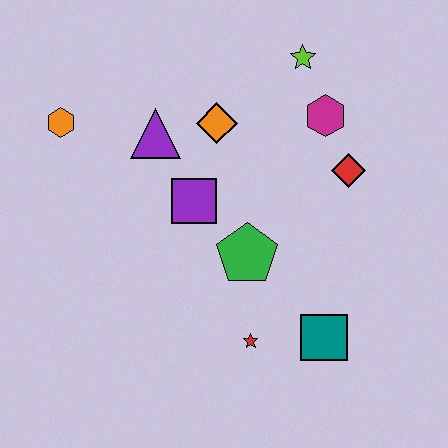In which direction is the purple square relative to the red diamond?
The purple square is to the left of the red diamond.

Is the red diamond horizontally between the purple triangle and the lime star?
No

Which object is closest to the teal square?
The red star is closest to the teal square.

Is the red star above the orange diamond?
No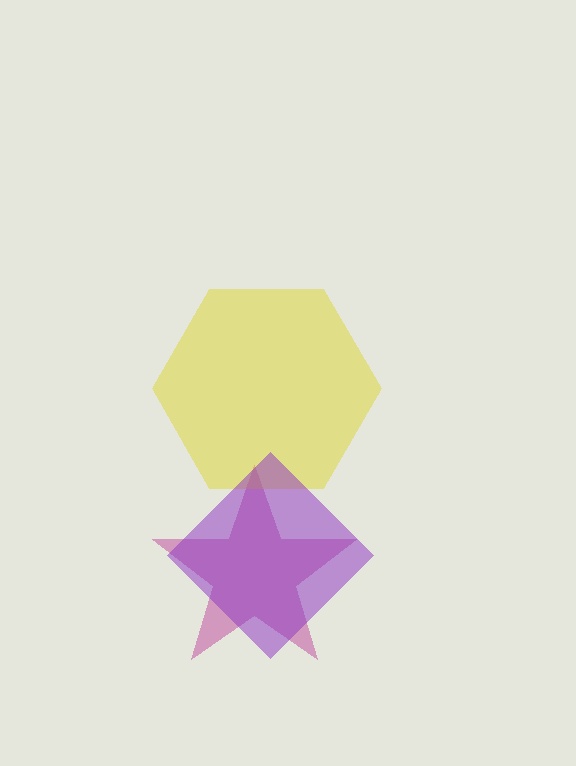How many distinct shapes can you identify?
There are 3 distinct shapes: a magenta star, a yellow hexagon, a purple diamond.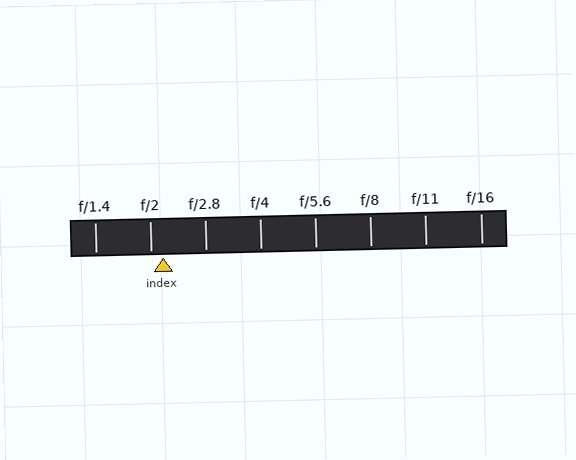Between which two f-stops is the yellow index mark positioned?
The index mark is between f/2 and f/2.8.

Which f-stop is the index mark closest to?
The index mark is closest to f/2.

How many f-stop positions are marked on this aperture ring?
There are 8 f-stop positions marked.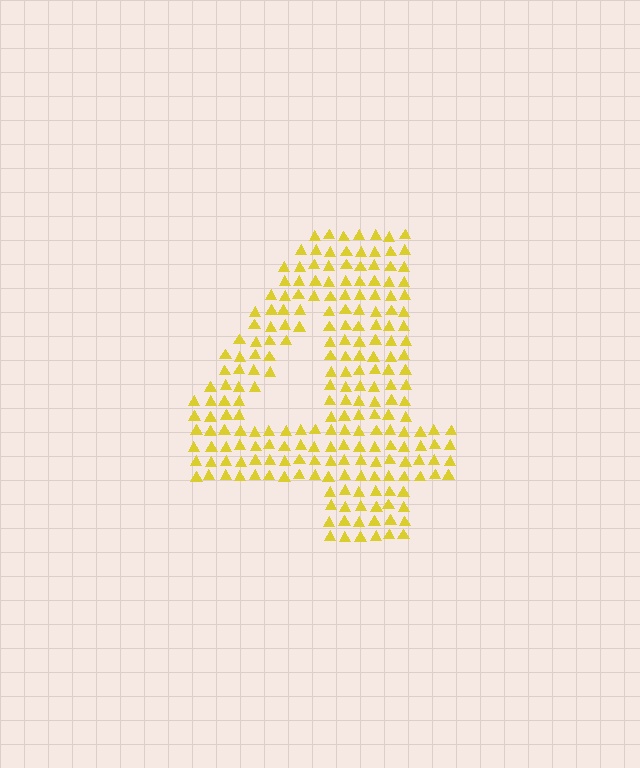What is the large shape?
The large shape is the digit 4.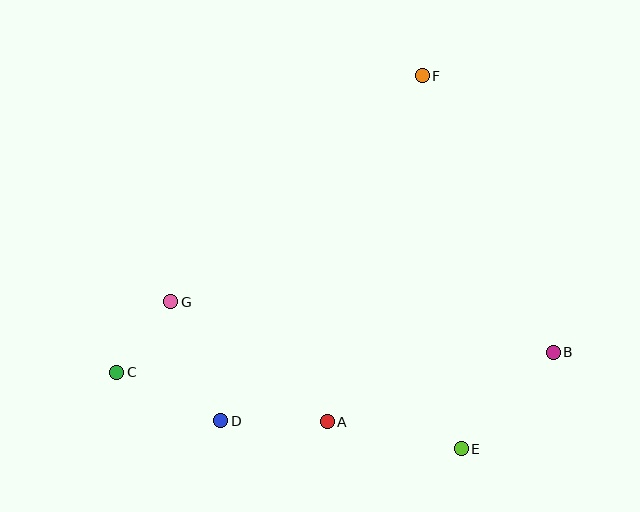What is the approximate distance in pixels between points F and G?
The distance between F and G is approximately 338 pixels.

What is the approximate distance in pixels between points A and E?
The distance between A and E is approximately 137 pixels.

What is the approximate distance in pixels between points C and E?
The distance between C and E is approximately 353 pixels.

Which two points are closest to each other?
Points C and G are closest to each other.